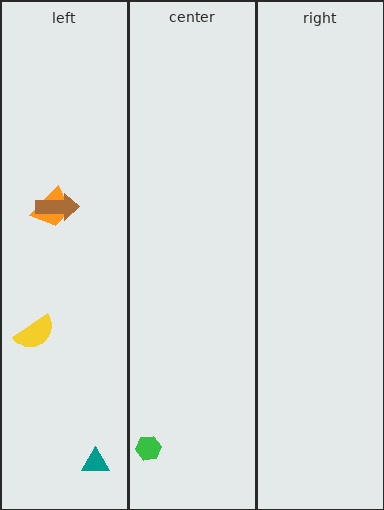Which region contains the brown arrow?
The left region.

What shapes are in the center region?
The green hexagon.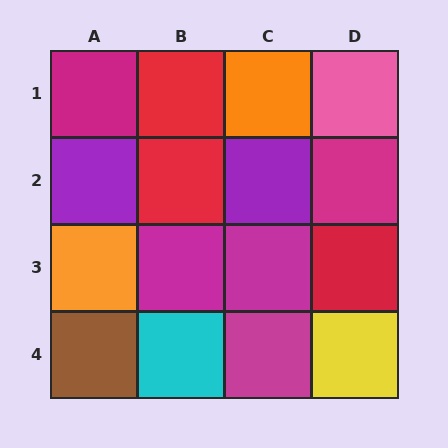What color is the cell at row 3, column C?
Magenta.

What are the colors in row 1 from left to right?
Magenta, red, orange, pink.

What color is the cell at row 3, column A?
Orange.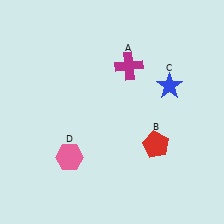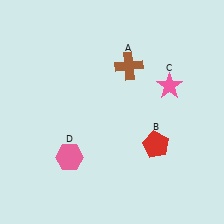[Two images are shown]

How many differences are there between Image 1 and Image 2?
There are 2 differences between the two images.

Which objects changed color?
A changed from magenta to brown. C changed from blue to pink.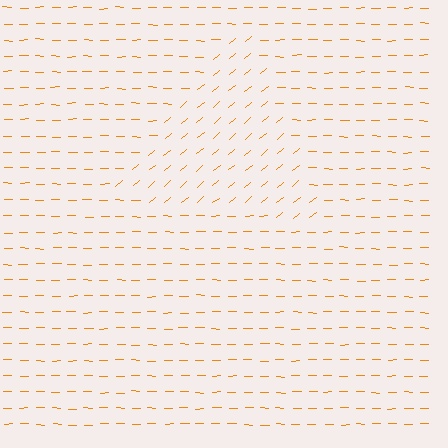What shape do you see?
I see a triangle.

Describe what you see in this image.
The image is filled with small orange line segments. A triangle region in the image has lines oriented differently from the surrounding lines, creating a visible texture boundary.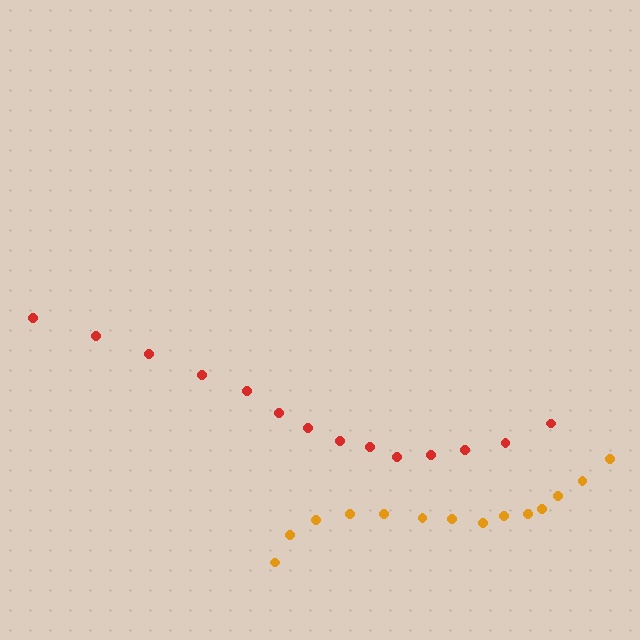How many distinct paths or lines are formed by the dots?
There are 2 distinct paths.